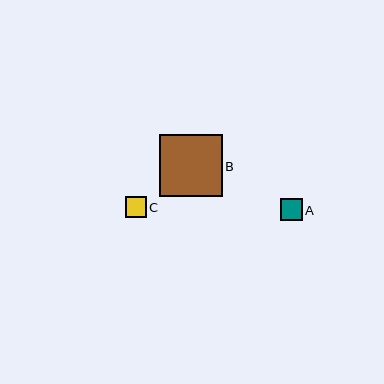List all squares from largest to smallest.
From largest to smallest: B, A, C.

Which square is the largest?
Square B is the largest with a size of approximately 62 pixels.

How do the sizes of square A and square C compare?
Square A and square C are approximately the same size.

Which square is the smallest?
Square C is the smallest with a size of approximately 21 pixels.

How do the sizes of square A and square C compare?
Square A and square C are approximately the same size.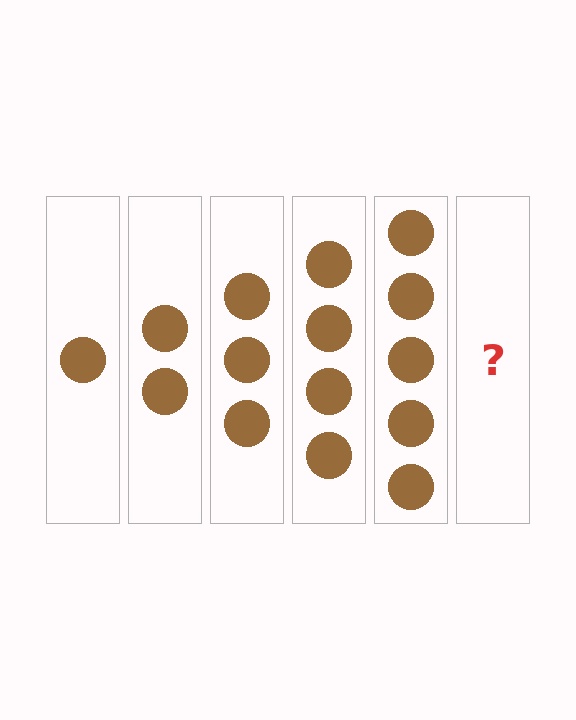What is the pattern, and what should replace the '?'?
The pattern is that each step adds one more circle. The '?' should be 6 circles.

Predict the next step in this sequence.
The next step is 6 circles.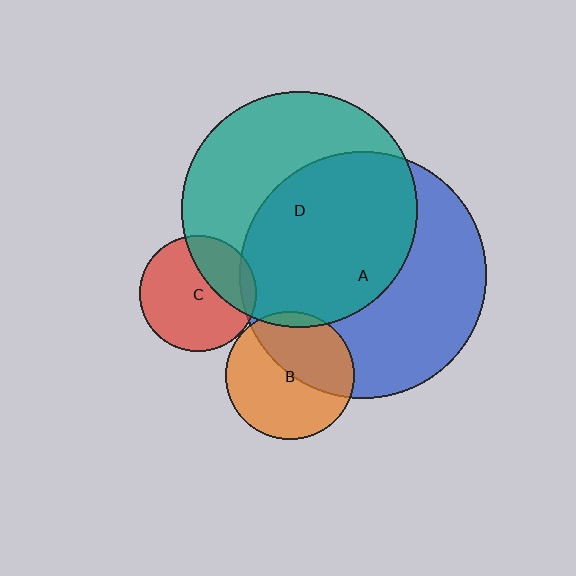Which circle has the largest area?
Circle A (blue).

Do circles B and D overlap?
Yes.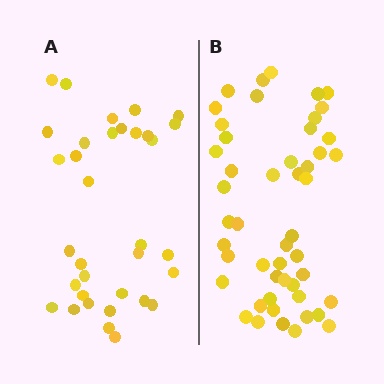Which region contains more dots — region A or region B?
Region B (the right region) has more dots.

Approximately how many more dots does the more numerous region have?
Region B has approximately 15 more dots than region A.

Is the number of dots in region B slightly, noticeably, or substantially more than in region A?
Region B has noticeably more, but not dramatically so. The ratio is roughly 1.4 to 1.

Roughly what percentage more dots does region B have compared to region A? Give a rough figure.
About 45% more.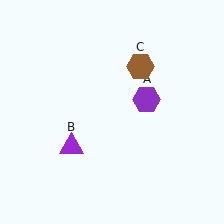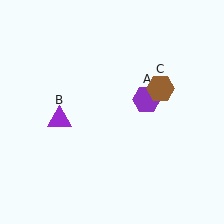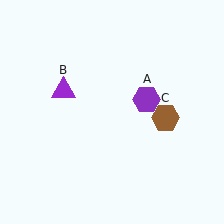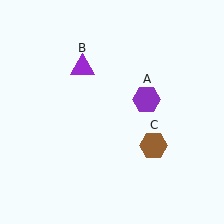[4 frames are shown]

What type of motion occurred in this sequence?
The purple triangle (object B), brown hexagon (object C) rotated clockwise around the center of the scene.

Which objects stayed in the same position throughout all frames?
Purple hexagon (object A) remained stationary.